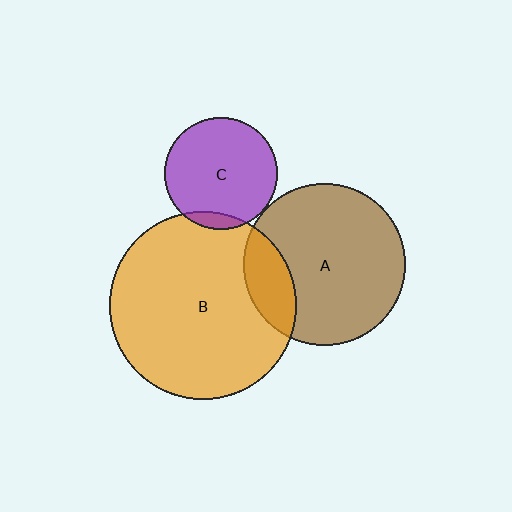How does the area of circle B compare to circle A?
Approximately 1.3 times.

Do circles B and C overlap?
Yes.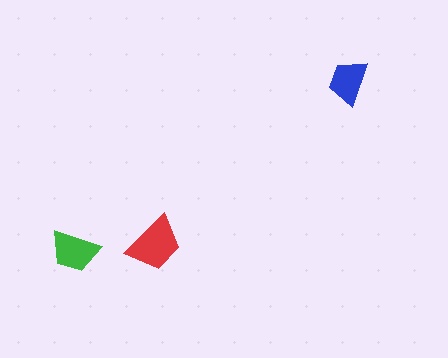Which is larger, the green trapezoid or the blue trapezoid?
The green one.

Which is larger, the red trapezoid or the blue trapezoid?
The red one.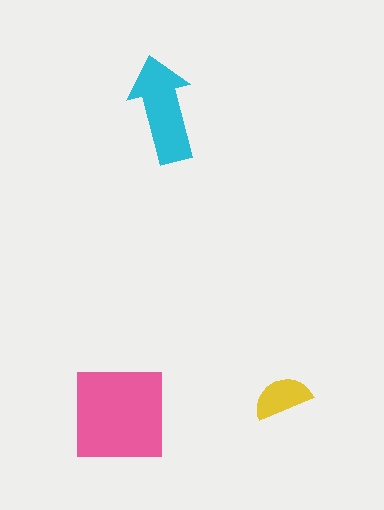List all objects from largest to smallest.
The pink square, the cyan arrow, the yellow semicircle.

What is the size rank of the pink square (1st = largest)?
1st.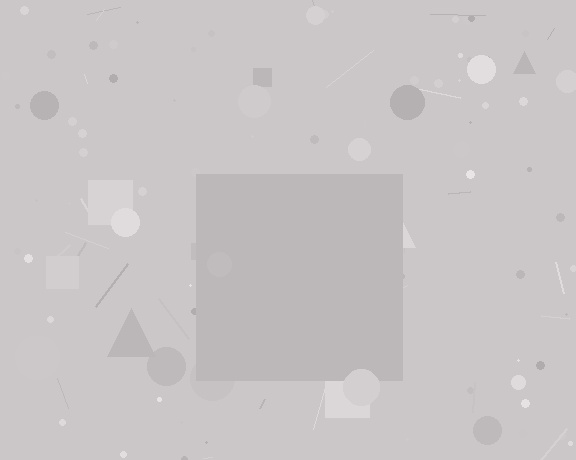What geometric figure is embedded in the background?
A square is embedded in the background.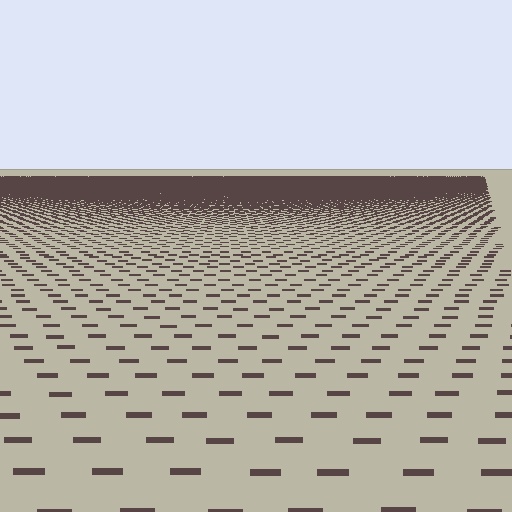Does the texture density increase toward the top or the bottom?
Density increases toward the top.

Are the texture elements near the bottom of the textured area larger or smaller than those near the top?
Larger. Near the bottom, elements are closer to the viewer and appear at a bigger on-screen size.